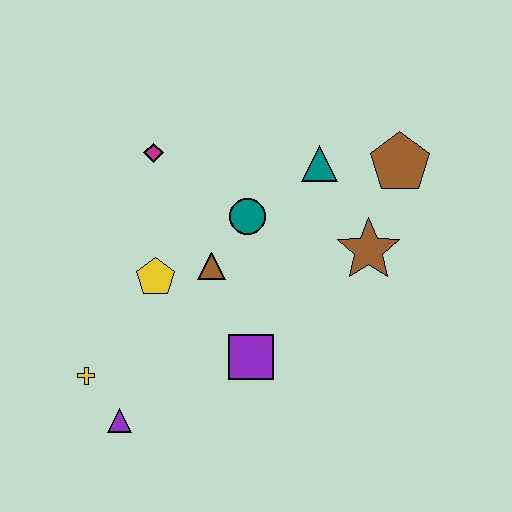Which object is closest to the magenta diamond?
The teal circle is closest to the magenta diamond.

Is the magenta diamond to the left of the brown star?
Yes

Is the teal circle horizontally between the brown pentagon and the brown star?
No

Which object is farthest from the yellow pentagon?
The brown pentagon is farthest from the yellow pentagon.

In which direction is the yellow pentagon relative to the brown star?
The yellow pentagon is to the left of the brown star.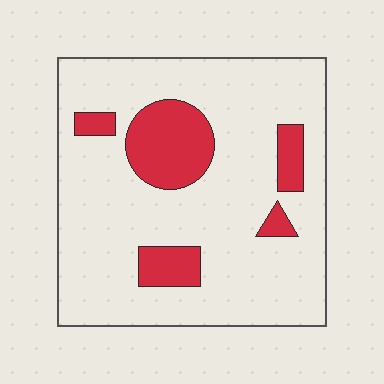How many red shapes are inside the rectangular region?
5.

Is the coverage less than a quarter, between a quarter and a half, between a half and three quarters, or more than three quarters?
Less than a quarter.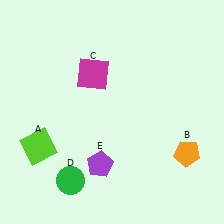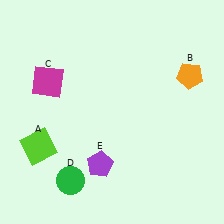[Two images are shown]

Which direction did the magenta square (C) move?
The magenta square (C) moved left.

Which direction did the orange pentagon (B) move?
The orange pentagon (B) moved up.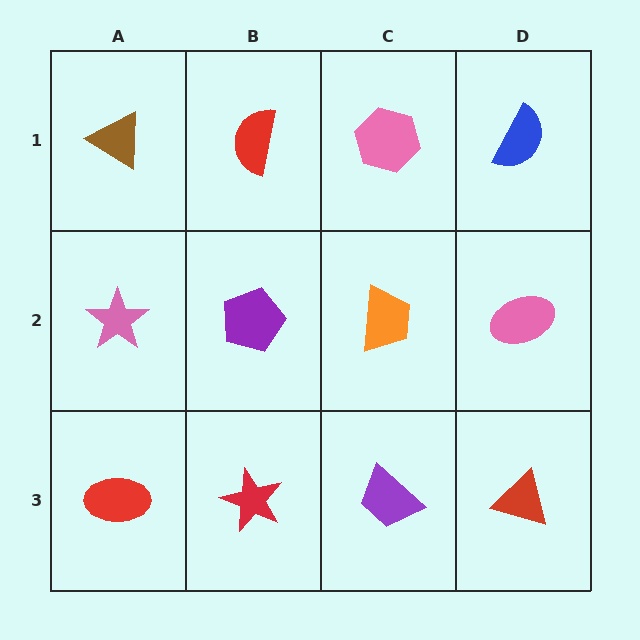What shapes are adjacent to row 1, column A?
A pink star (row 2, column A), a red semicircle (row 1, column B).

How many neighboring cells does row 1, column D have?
2.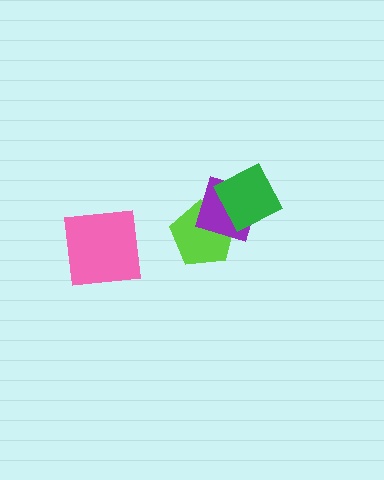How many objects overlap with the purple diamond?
2 objects overlap with the purple diamond.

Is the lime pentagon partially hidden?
Yes, it is partially covered by another shape.